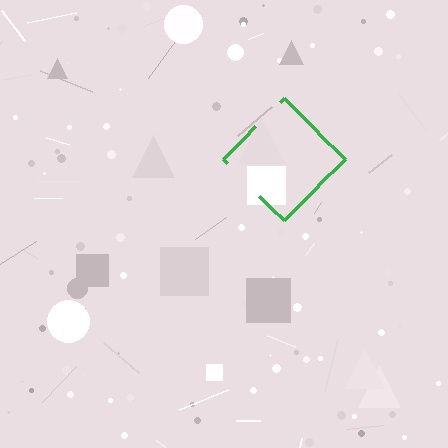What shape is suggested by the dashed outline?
The dashed outline suggests a diamond.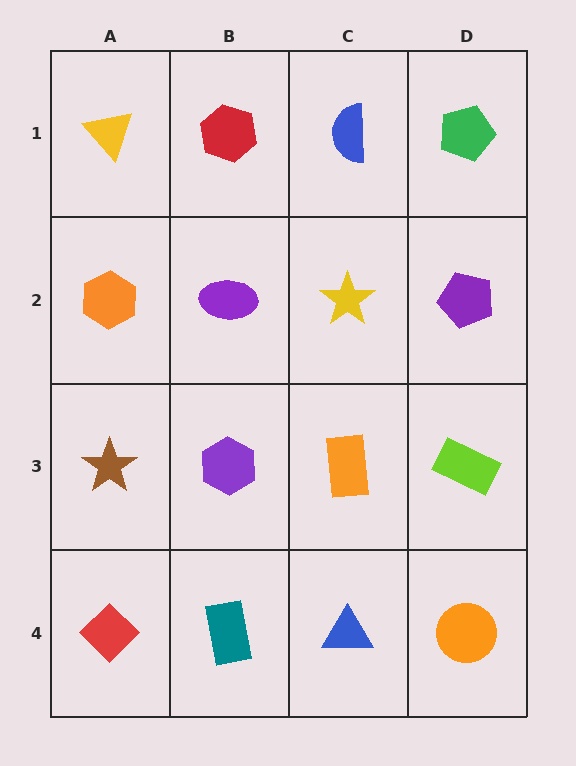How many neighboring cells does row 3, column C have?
4.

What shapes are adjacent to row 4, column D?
A lime rectangle (row 3, column D), a blue triangle (row 4, column C).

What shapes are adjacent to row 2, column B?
A red hexagon (row 1, column B), a purple hexagon (row 3, column B), an orange hexagon (row 2, column A), a yellow star (row 2, column C).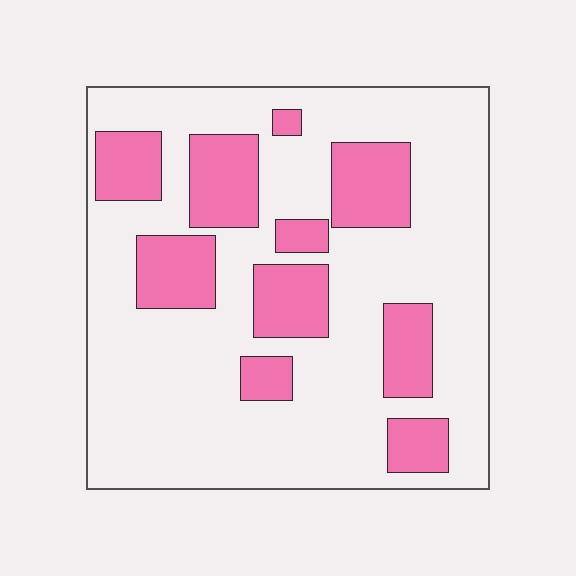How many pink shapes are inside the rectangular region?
10.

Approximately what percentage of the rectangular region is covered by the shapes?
Approximately 25%.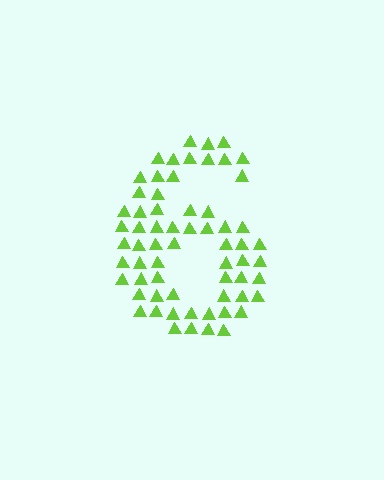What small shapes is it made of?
It is made of small triangles.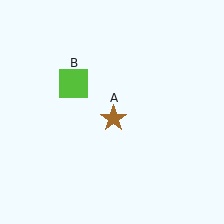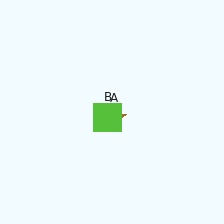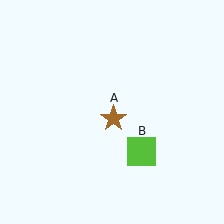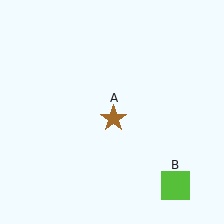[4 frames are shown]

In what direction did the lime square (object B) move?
The lime square (object B) moved down and to the right.